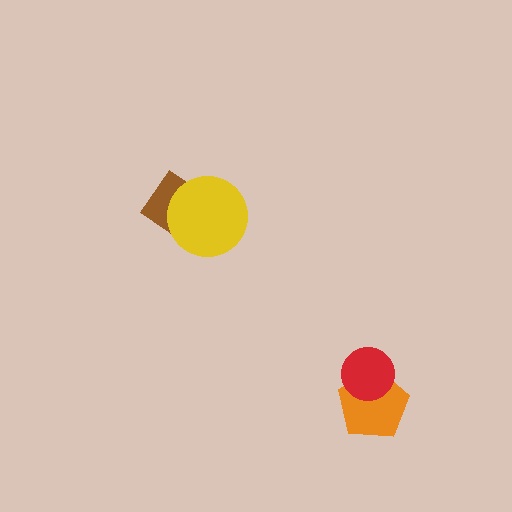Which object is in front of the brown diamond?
The yellow circle is in front of the brown diamond.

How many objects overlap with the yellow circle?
1 object overlaps with the yellow circle.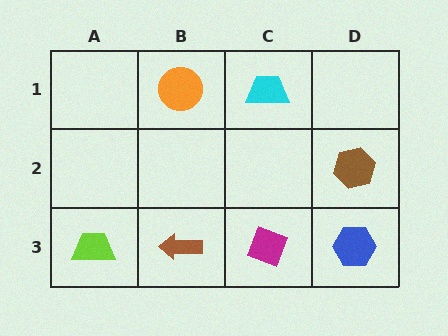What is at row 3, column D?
A blue hexagon.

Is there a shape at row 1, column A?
No, that cell is empty.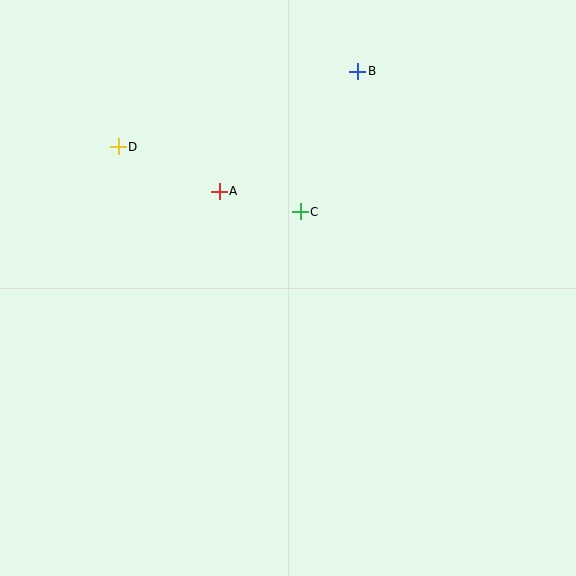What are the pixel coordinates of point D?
Point D is at (118, 147).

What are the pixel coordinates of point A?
Point A is at (219, 191).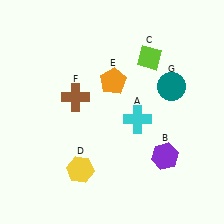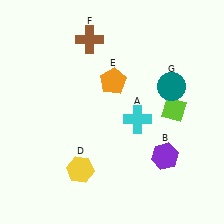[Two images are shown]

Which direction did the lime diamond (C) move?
The lime diamond (C) moved down.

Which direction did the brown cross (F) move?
The brown cross (F) moved up.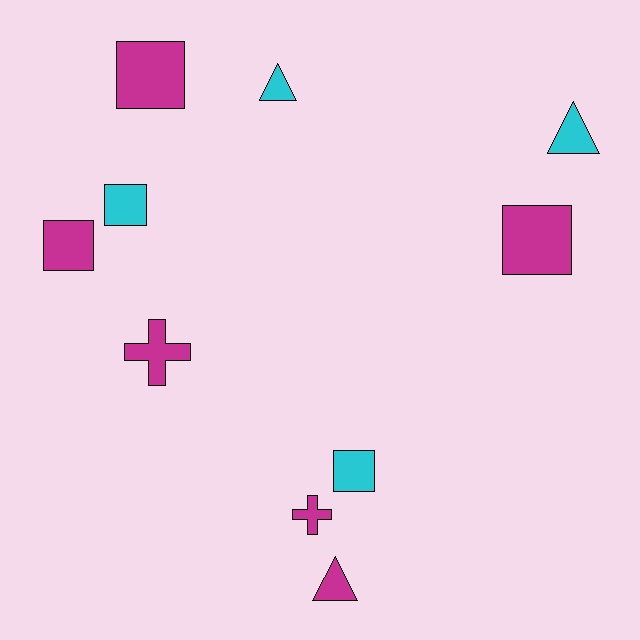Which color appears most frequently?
Magenta, with 6 objects.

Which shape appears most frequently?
Square, with 5 objects.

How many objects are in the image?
There are 10 objects.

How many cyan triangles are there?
There are 2 cyan triangles.